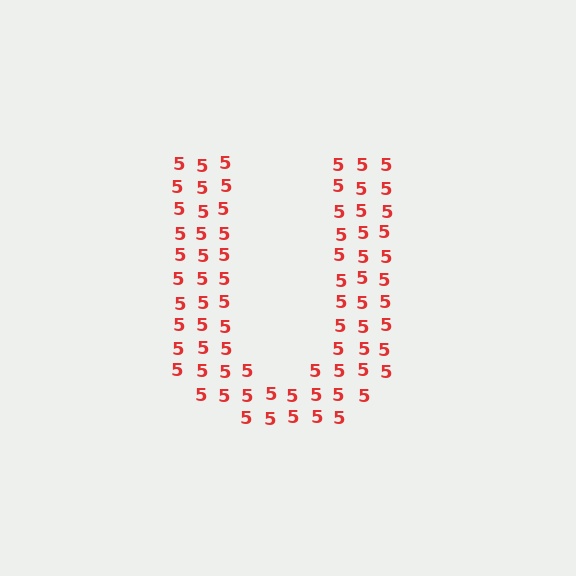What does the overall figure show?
The overall figure shows the letter U.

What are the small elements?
The small elements are digit 5's.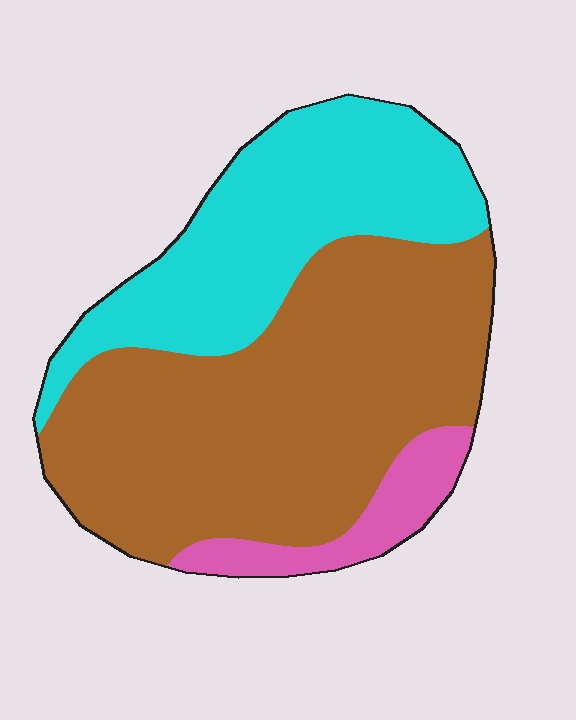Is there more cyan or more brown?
Brown.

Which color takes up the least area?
Pink, at roughly 10%.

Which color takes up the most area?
Brown, at roughly 60%.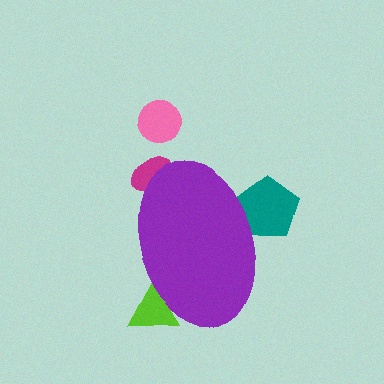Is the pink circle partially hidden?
No, the pink circle is fully visible.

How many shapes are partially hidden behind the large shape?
3 shapes are partially hidden.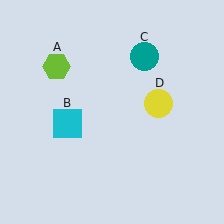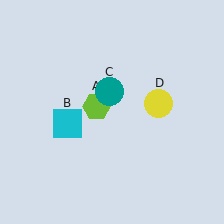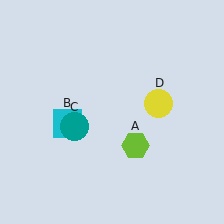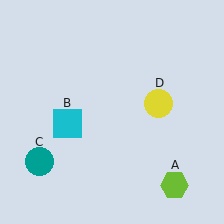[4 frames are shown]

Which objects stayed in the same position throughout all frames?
Cyan square (object B) and yellow circle (object D) remained stationary.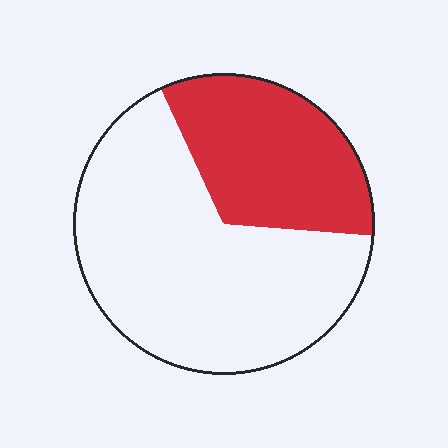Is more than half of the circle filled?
No.